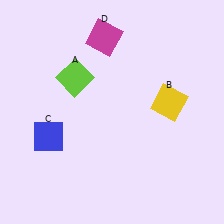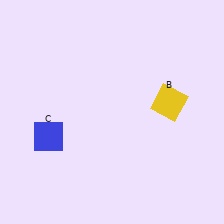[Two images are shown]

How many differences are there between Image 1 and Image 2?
There are 2 differences between the two images.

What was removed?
The lime square (A), the magenta square (D) were removed in Image 2.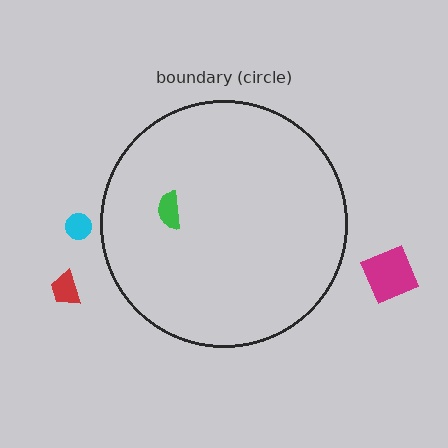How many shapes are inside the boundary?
1 inside, 3 outside.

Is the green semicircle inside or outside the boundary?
Inside.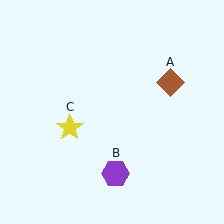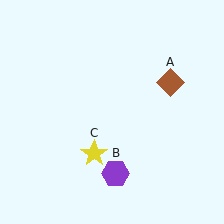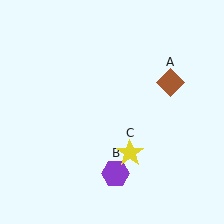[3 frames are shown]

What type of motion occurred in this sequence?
The yellow star (object C) rotated counterclockwise around the center of the scene.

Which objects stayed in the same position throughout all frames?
Brown diamond (object A) and purple hexagon (object B) remained stationary.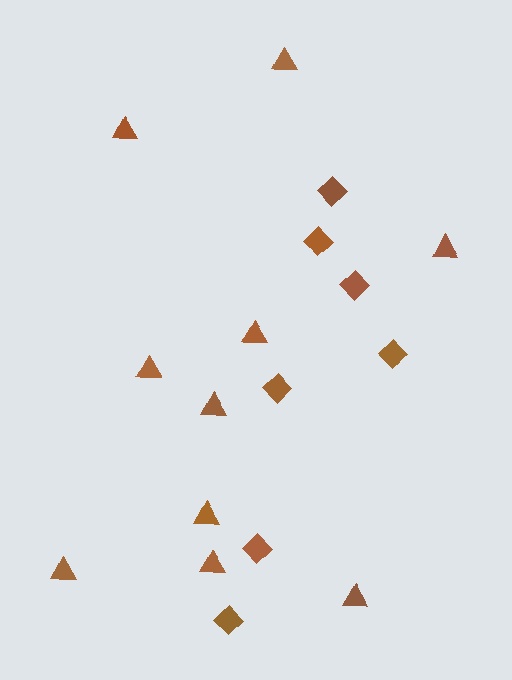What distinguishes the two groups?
There are 2 groups: one group of triangles (10) and one group of diamonds (7).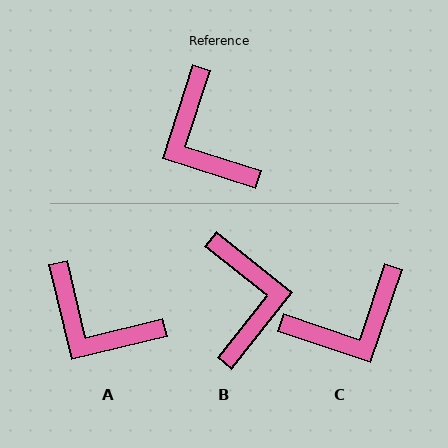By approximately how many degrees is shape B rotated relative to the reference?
Approximately 159 degrees counter-clockwise.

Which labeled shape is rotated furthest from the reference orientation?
B, about 159 degrees away.